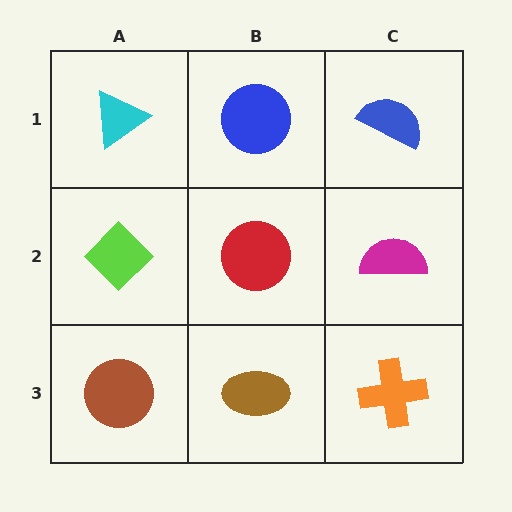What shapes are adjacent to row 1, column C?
A magenta semicircle (row 2, column C), a blue circle (row 1, column B).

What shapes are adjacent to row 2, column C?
A blue semicircle (row 1, column C), an orange cross (row 3, column C), a red circle (row 2, column B).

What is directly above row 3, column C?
A magenta semicircle.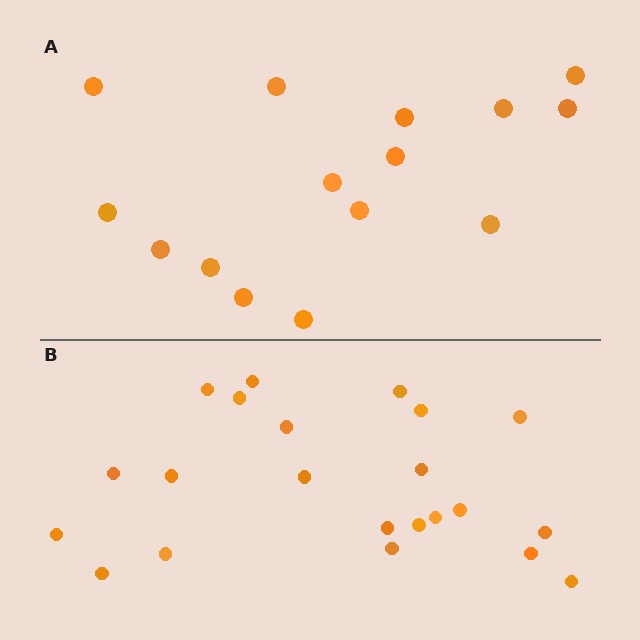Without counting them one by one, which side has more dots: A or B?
Region B (the bottom region) has more dots.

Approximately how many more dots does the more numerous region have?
Region B has roughly 8 or so more dots than region A.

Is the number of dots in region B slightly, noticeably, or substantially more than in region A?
Region B has substantially more. The ratio is roughly 1.5 to 1.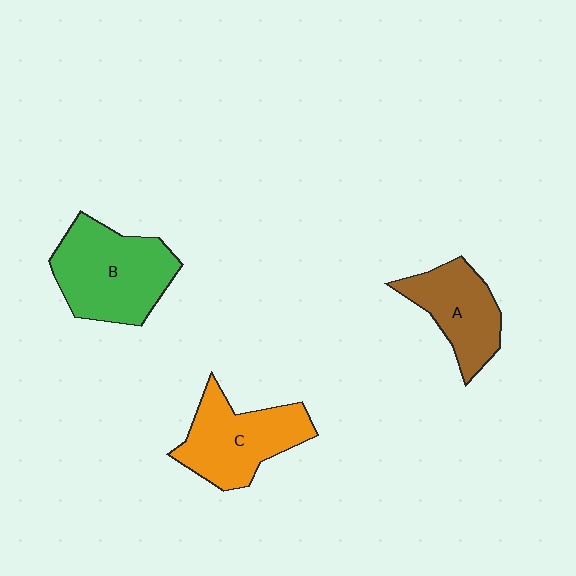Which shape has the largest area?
Shape B (green).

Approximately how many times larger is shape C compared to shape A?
Approximately 1.2 times.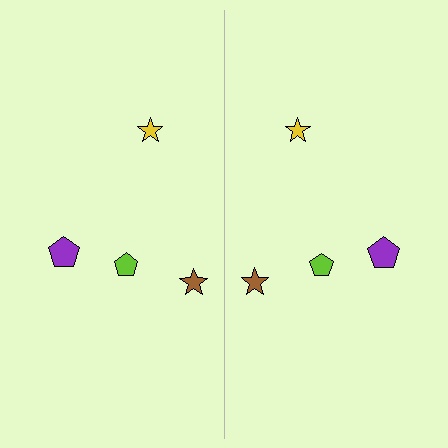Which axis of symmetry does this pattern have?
The pattern has a vertical axis of symmetry running through the center of the image.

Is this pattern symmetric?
Yes, this pattern has bilateral (reflection) symmetry.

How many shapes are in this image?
There are 8 shapes in this image.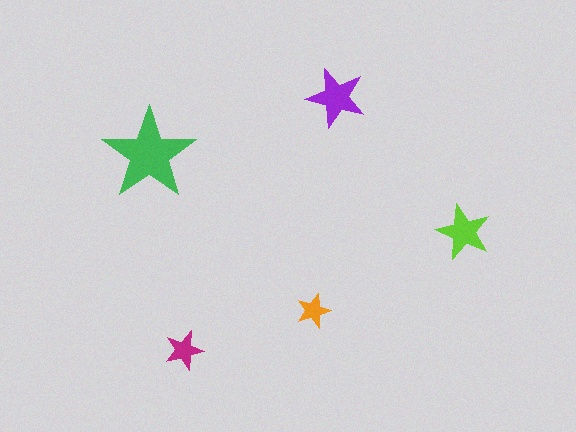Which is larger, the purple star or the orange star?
The purple one.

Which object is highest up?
The purple star is topmost.